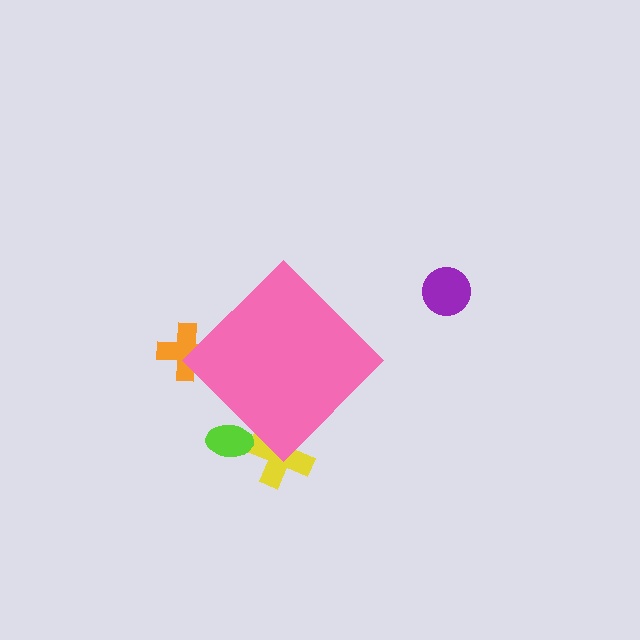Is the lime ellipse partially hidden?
Yes, the lime ellipse is partially hidden behind the pink diamond.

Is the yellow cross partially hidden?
Yes, the yellow cross is partially hidden behind the pink diamond.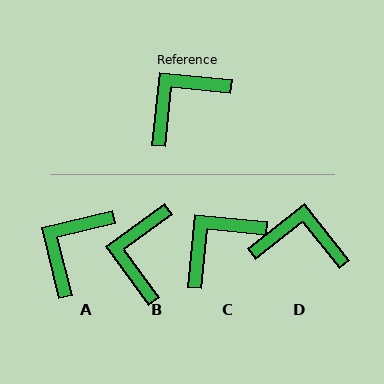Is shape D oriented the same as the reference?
No, it is off by about 46 degrees.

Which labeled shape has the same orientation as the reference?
C.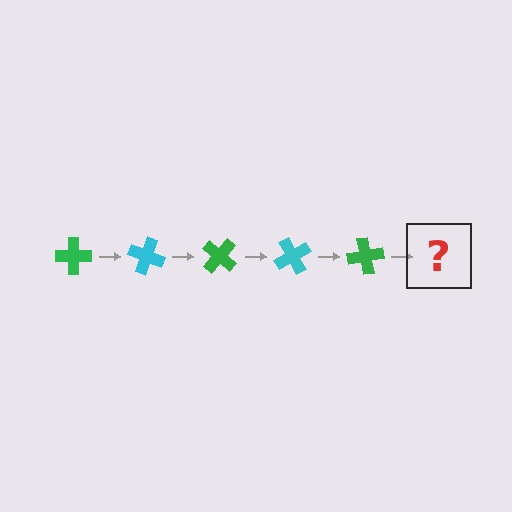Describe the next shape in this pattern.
It should be a cyan cross, rotated 100 degrees from the start.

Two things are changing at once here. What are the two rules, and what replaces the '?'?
The two rules are that it rotates 20 degrees each step and the color cycles through green and cyan. The '?' should be a cyan cross, rotated 100 degrees from the start.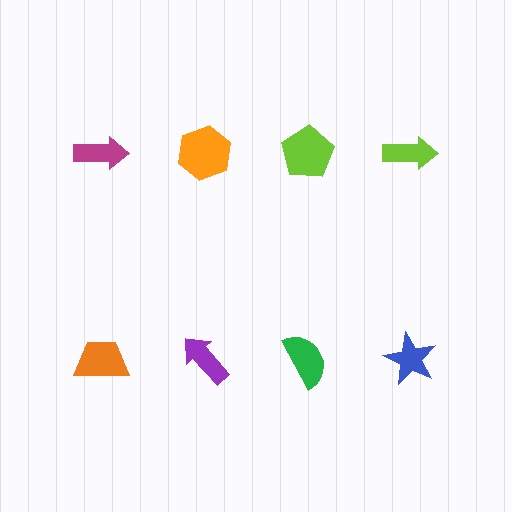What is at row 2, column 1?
An orange trapezoid.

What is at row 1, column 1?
A magenta arrow.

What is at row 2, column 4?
A blue star.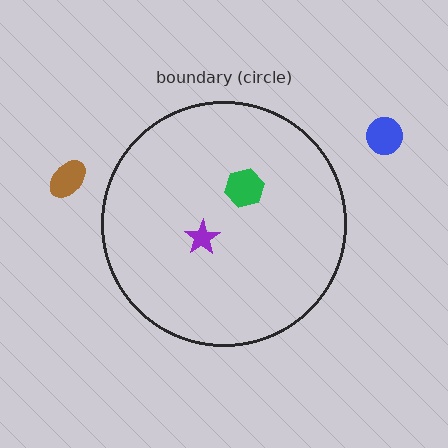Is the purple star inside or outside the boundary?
Inside.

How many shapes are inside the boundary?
2 inside, 2 outside.